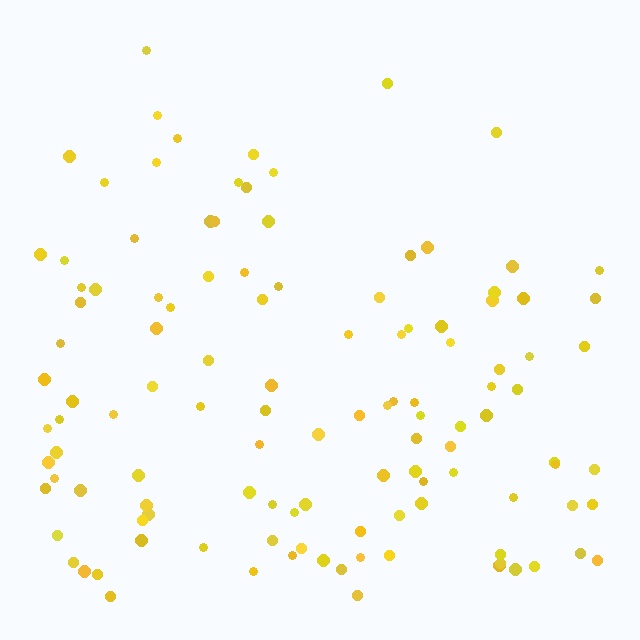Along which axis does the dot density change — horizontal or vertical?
Vertical.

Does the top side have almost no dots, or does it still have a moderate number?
Still a moderate number, just noticeably fewer than the bottom.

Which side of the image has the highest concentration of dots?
The bottom.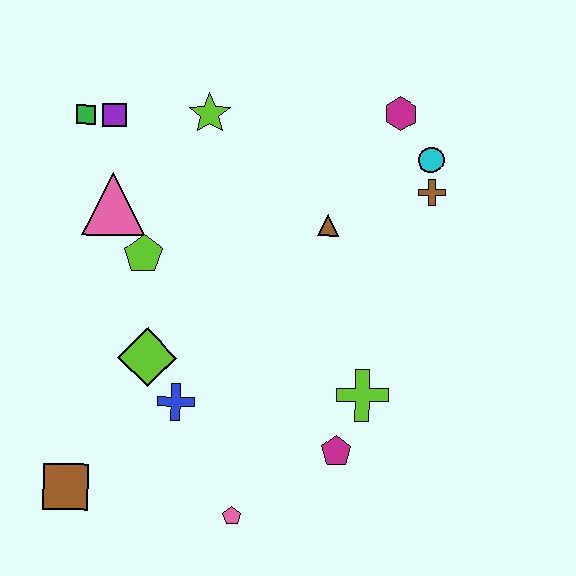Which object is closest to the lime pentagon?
The pink triangle is closest to the lime pentagon.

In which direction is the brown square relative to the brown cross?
The brown square is to the left of the brown cross.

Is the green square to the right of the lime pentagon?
No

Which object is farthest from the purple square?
The pink pentagon is farthest from the purple square.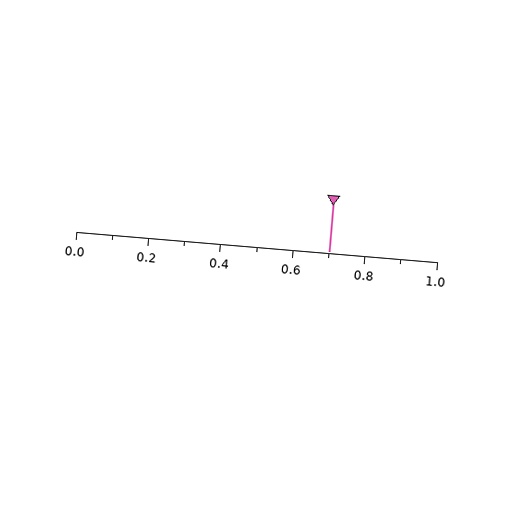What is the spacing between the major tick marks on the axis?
The major ticks are spaced 0.2 apart.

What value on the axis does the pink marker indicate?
The marker indicates approximately 0.7.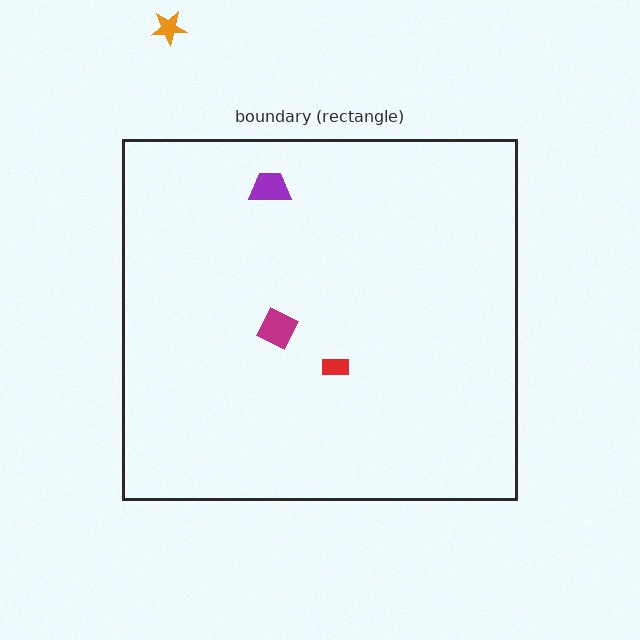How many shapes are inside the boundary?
3 inside, 1 outside.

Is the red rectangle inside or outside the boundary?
Inside.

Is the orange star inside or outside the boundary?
Outside.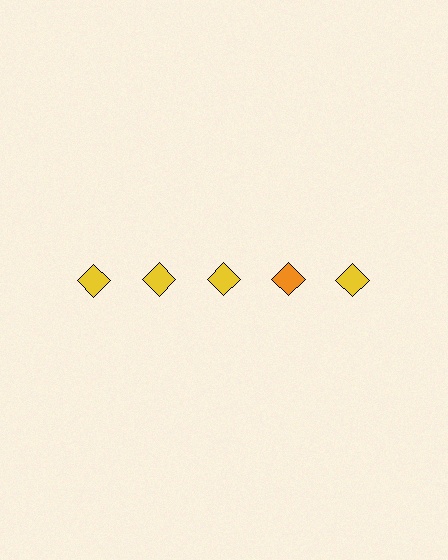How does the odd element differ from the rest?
It has a different color: orange instead of yellow.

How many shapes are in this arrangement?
There are 5 shapes arranged in a grid pattern.